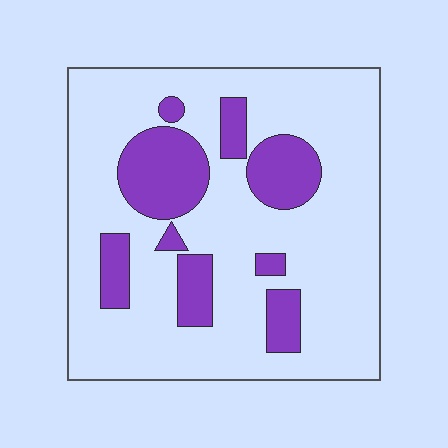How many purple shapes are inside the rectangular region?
9.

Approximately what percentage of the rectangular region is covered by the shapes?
Approximately 20%.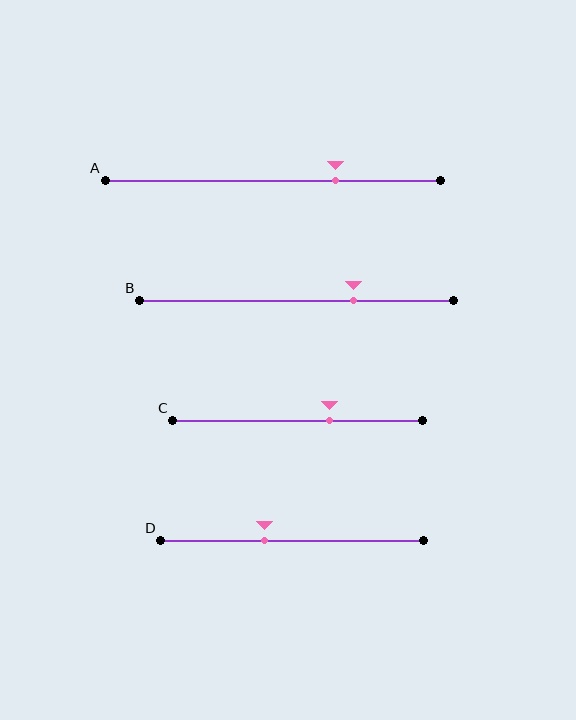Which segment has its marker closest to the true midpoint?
Segment D has its marker closest to the true midpoint.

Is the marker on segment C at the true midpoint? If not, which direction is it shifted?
No, the marker on segment C is shifted to the right by about 13% of the segment length.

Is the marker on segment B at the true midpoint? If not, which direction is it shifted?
No, the marker on segment B is shifted to the right by about 18% of the segment length.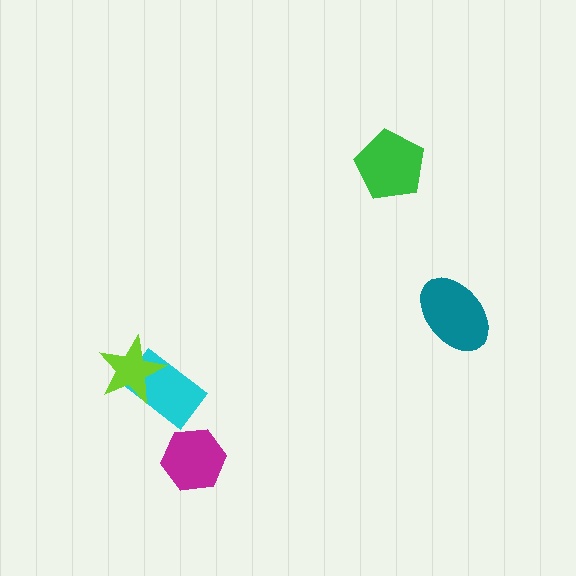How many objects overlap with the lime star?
1 object overlaps with the lime star.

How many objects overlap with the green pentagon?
0 objects overlap with the green pentagon.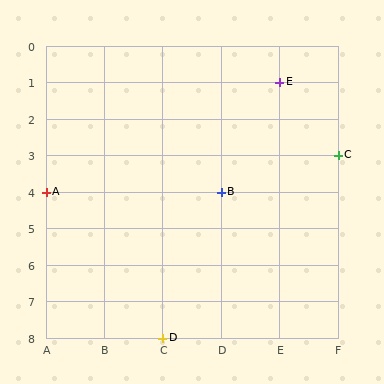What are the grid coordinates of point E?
Point E is at grid coordinates (E, 1).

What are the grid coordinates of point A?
Point A is at grid coordinates (A, 4).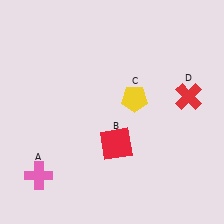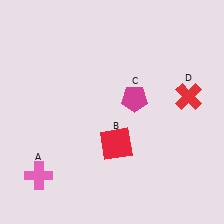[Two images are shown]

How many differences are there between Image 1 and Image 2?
There is 1 difference between the two images.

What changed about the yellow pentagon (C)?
In Image 1, C is yellow. In Image 2, it changed to magenta.